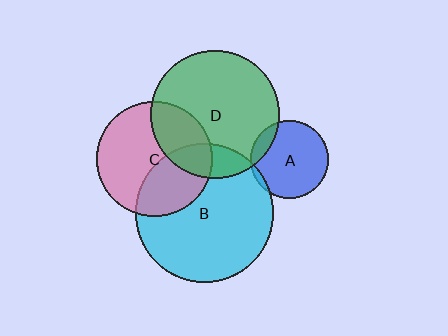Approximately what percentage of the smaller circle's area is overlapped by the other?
Approximately 15%.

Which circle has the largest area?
Circle B (cyan).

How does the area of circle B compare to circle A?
Approximately 3.2 times.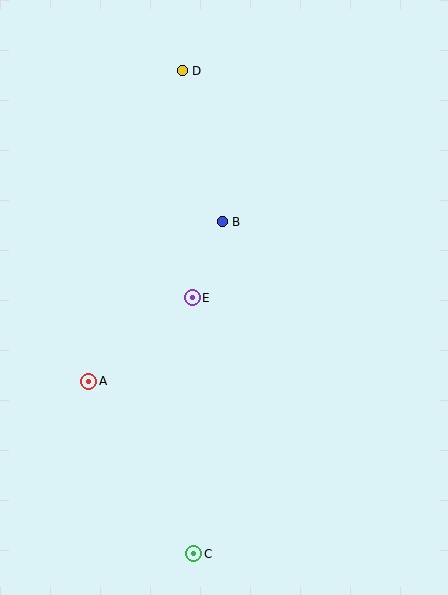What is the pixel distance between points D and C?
The distance between D and C is 483 pixels.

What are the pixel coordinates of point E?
Point E is at (192, 298).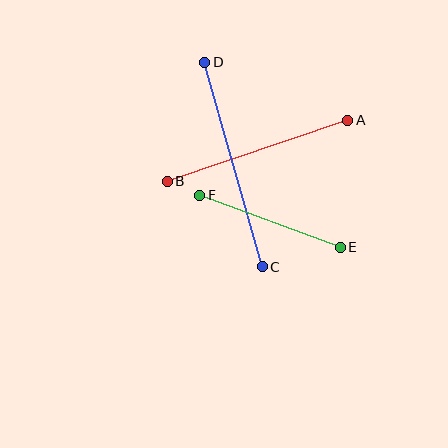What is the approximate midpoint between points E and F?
The midpoint is at approximately (270, 221) pixels.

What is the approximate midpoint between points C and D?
The midpoint is at approximately (233, 164) pixels.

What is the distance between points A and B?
The distance is approximately 190 pixels.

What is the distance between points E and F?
The distance is approximately 150 pixels.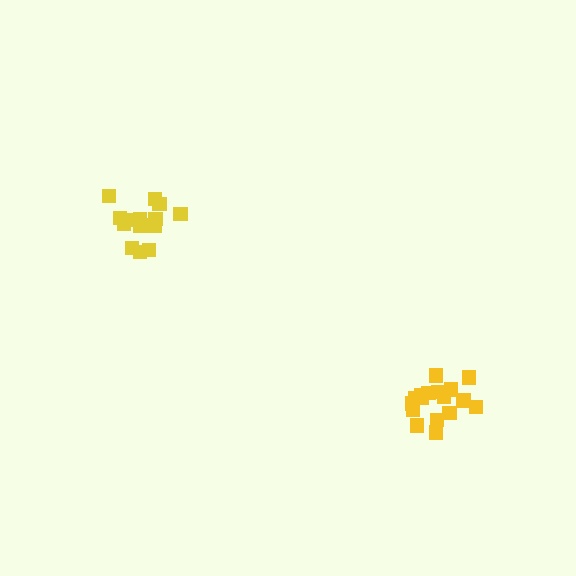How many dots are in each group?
Group 1: 14 dots, Group 2: 17 dots (31 total).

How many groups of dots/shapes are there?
There are 2 groups.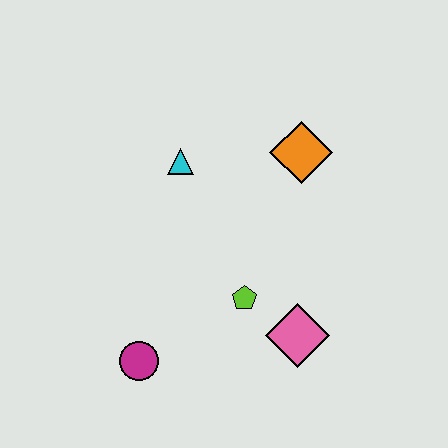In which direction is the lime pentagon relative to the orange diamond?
The lime pentagon is below the orange diamond.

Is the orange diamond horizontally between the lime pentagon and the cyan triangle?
No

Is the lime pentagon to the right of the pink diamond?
No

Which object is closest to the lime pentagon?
The pink diamond is closest to the lime pentagon.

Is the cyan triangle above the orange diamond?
No